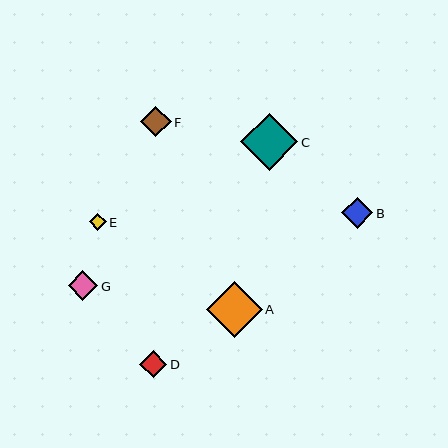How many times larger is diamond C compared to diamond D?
Diamond C is approximately 2.1 times the size of diamond D.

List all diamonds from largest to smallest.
From largest to smallest: C, A, B, F, G, D, E.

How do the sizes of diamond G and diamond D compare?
Diamond G and diamond D are approximately the same size.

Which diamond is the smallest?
Diamond E is the smallest with a size of approximately 17 pixels.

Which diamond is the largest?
Diamond C is the largest with a size of approximately 58 pixels.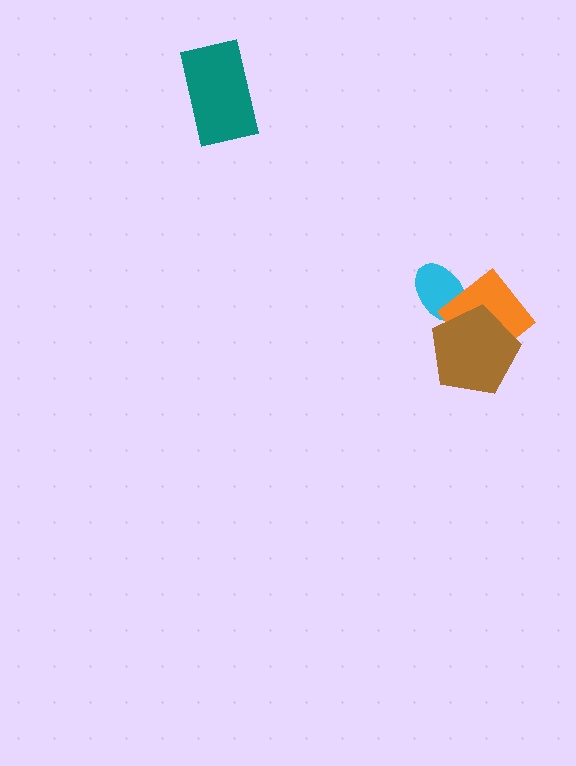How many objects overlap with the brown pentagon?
2 objects overlap with the brown pentagon.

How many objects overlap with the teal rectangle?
0 objects overlap with the teal rectangle.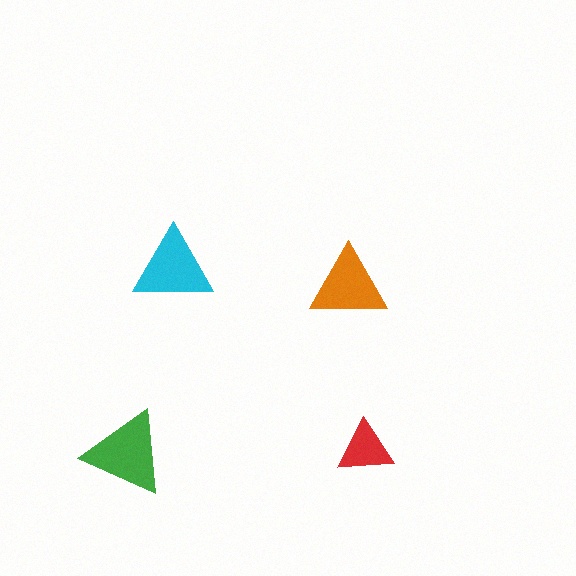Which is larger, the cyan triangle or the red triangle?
The cyan one.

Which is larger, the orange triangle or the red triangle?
The orange one.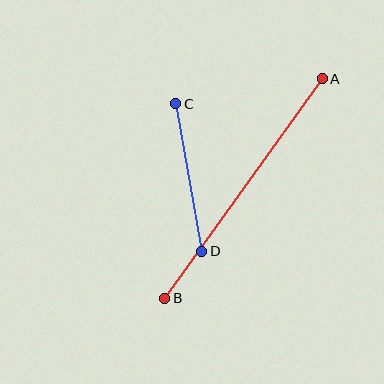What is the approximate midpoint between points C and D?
The midpoint is at approximately (189, 177) pixels.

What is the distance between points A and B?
The distance is approximately 270 pixels.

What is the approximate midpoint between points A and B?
The midpoint is at approximately (243, 188) pixels.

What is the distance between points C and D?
The distance is approximately 150 pixels.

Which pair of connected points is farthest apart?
Points A and B are farthest apart.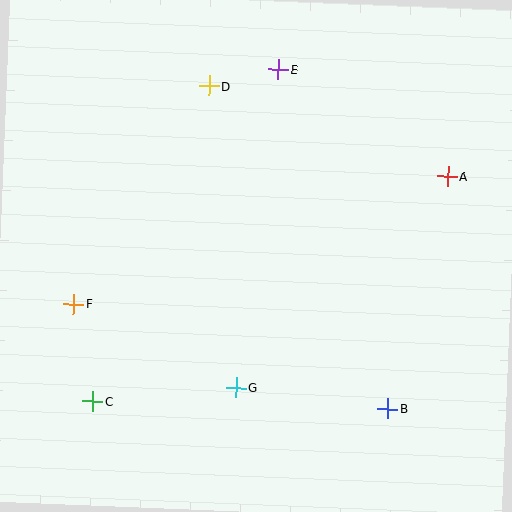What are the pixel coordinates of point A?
Point A is at (448, 176).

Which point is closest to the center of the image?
Point G at (236, 387) is closest to the center.